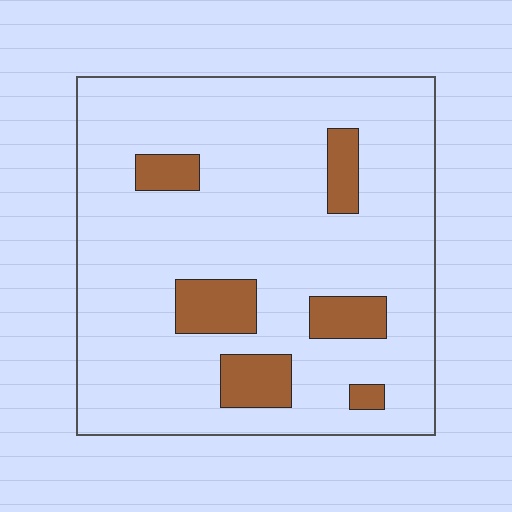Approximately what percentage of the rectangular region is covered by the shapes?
Approximately 15%.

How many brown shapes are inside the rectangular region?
6.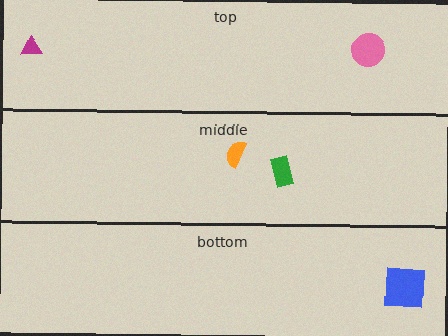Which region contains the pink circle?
The top region.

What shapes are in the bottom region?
The blue square.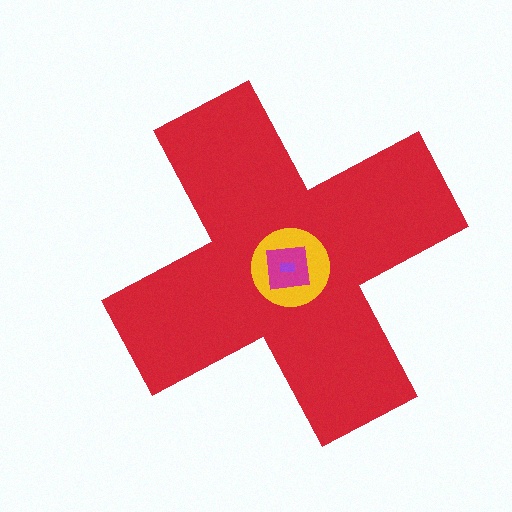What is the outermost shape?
The red cross.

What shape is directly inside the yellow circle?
The magenta square.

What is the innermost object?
The purple rectangle.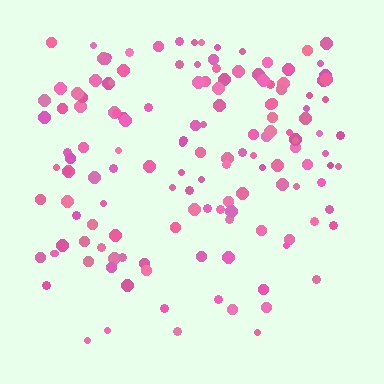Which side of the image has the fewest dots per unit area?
The bottom.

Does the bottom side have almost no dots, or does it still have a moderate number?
Still a moderate number, just noticeably fewer than the top.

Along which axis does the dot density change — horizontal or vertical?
Vertical.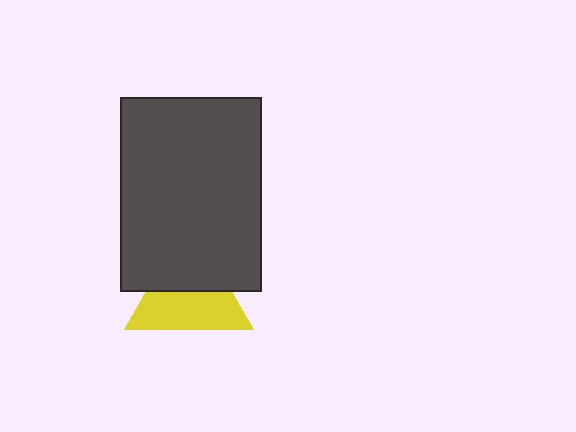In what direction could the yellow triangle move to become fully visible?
The yellow triangle could move down. That would shift it out from behind the dark gray rectangle entirely.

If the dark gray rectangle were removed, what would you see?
You would see the complete yellow triangle.